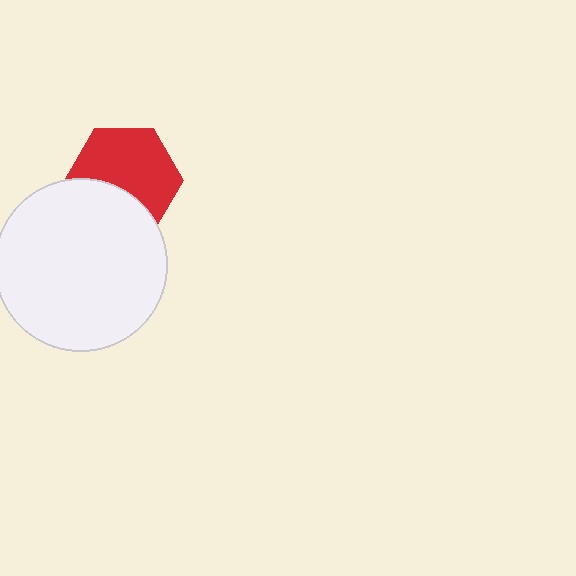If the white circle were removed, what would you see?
You would see the complete red hexagon.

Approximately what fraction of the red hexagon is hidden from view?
Roughly 34% of the red hexagon is hidden behind the white circle.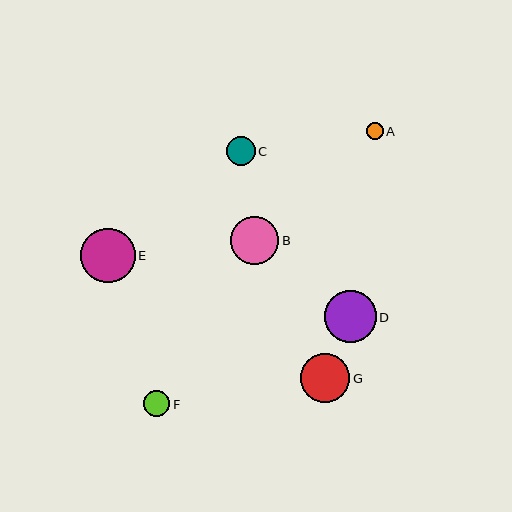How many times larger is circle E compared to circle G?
Circle E is approximately 1.1 times the size of circle G.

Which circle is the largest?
Circle E is the largest with a size of approximately 54 pixels.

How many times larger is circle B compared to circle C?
Circle B is approximately 1.7 times the size of circle C.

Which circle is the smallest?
Circle A is the smallest with a size of approximately 17 pixels.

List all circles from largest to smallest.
From largest to smallest: E, D, G, B, C, F, A.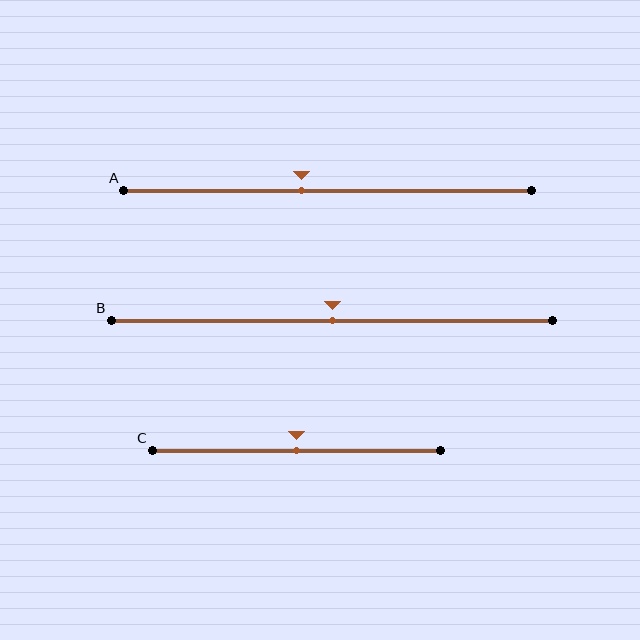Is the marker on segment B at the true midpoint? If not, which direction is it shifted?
Yes, the marker on segment B is at the true midpoint.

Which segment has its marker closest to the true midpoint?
Segment B has its marker closest to the true midpoint.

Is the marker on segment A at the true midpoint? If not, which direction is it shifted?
No, the marker on segment A is shifted to the left by about 6% of the segment length.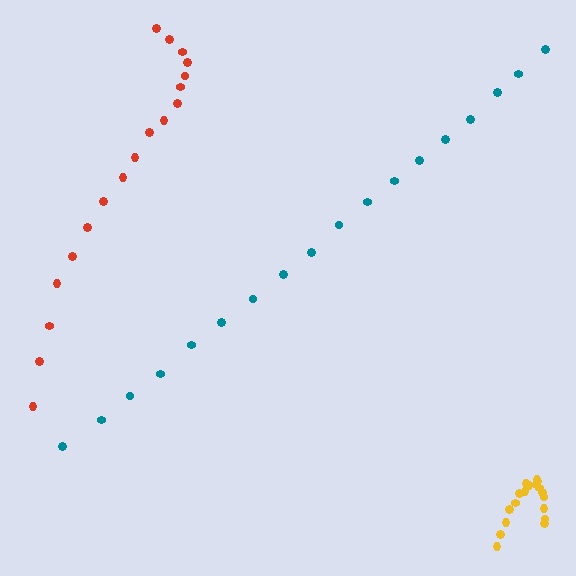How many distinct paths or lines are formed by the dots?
There are 3 distinct paths.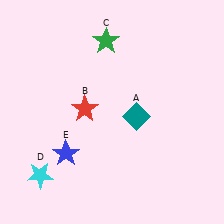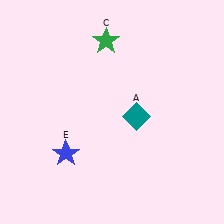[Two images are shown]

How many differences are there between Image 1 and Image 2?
There are 2 differences between the two images.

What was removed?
The red star (B), the cyan star (D) were removed in Image 2.